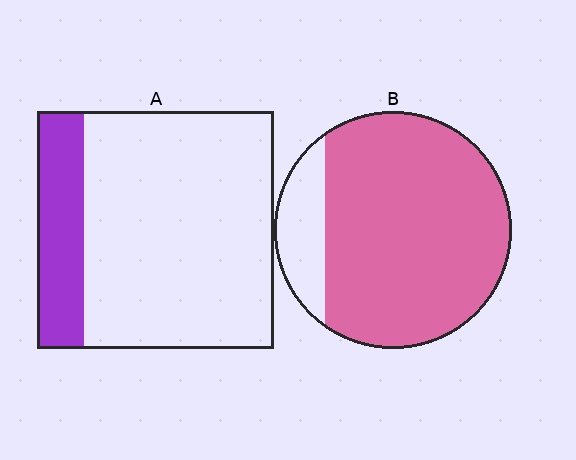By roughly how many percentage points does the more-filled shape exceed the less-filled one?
By roughly 65 percentage points (B over A).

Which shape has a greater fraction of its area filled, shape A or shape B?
Shape B.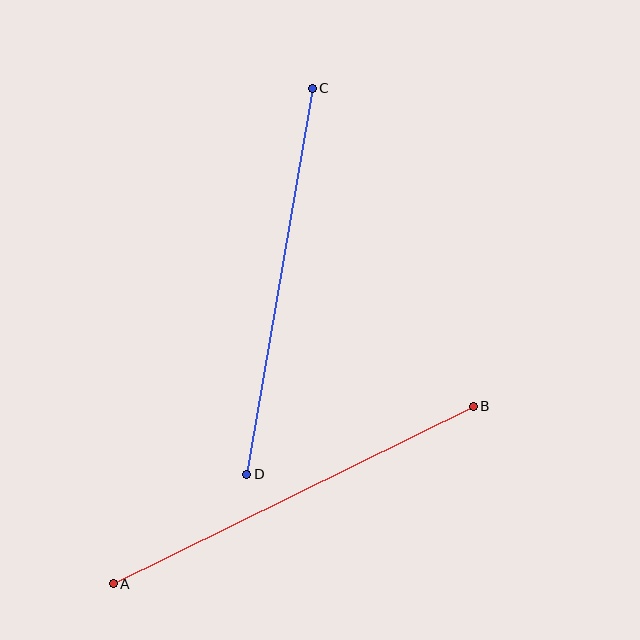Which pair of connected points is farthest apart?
Points A and B are farthest apart.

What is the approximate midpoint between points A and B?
The midpoint is at approximately (293, 495) pixels.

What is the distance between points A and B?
The distance is approximately 401 pixels.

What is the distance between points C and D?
The distance is approximately 391 pixels.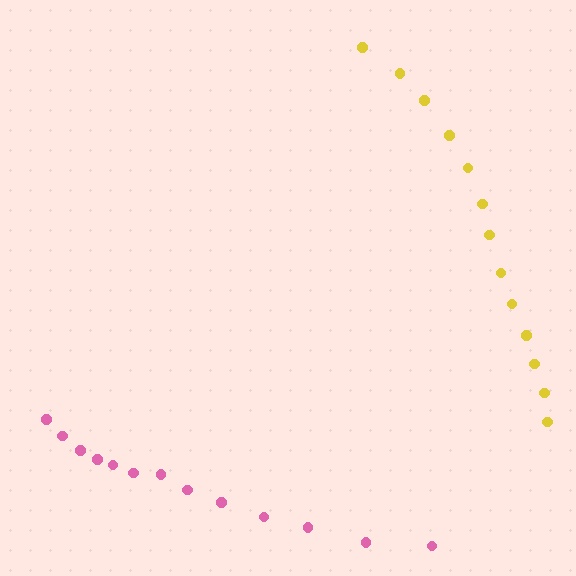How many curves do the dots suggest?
There are 2 distinct paths.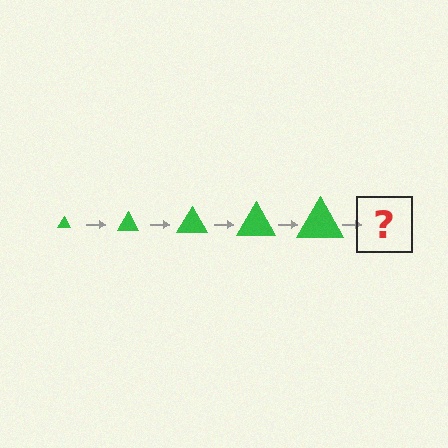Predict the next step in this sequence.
The next step is a green triangle, larger than the previous one.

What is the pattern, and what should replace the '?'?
The pattern is that the triangle gets progressively larger each step. The '?' should be a green triangle, larger than the previous one.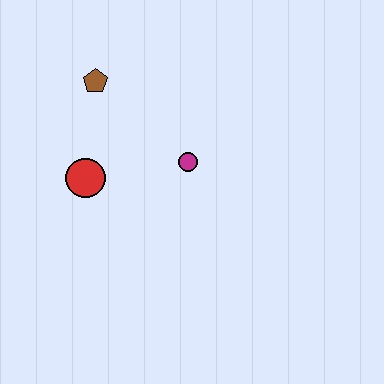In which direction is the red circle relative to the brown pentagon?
The red circle is below the brown pentagon.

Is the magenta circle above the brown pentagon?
No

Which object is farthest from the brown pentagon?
The magenta circle is farthest from the brown pentagon.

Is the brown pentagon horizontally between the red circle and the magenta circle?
Yes